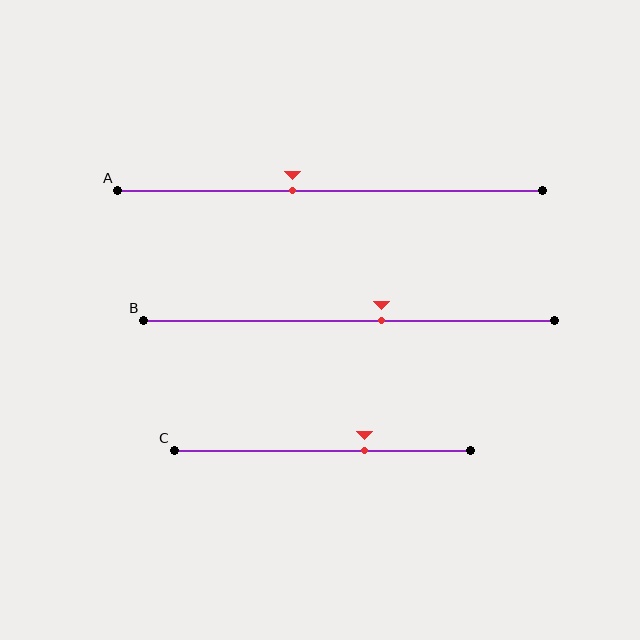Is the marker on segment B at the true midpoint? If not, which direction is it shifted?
No, the marker on segment B is shifted to the right by about 8% of the segment length.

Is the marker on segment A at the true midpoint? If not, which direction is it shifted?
No, the marker on segment A is shifted to the left by about 9% of the segment length.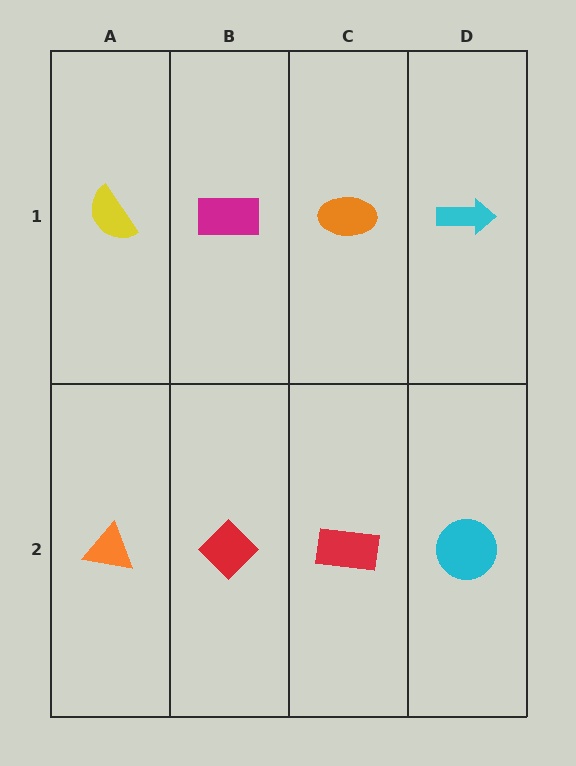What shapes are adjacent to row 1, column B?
A red diamond (row 2, column B), a yellow semicircle (row 1, column A), an orange ellipse (row 1, column C).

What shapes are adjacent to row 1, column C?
A red rectangle (row 2, column C), a magenta rectangle (row 1, column B), a cyan arrow (row 1, column D).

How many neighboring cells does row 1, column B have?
3.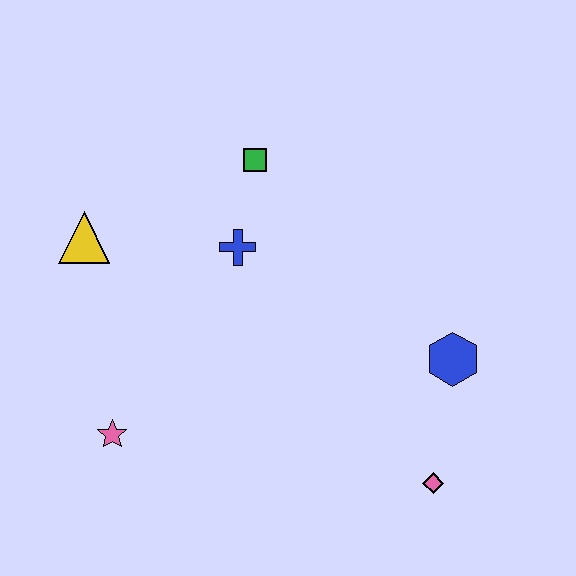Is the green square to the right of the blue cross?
Yes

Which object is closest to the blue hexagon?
The pink diamond is closest to the blue hexagon.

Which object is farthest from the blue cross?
The pink diamond is farthest from the blue cross.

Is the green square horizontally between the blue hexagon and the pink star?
Yes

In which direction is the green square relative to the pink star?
The green square is above the pink star.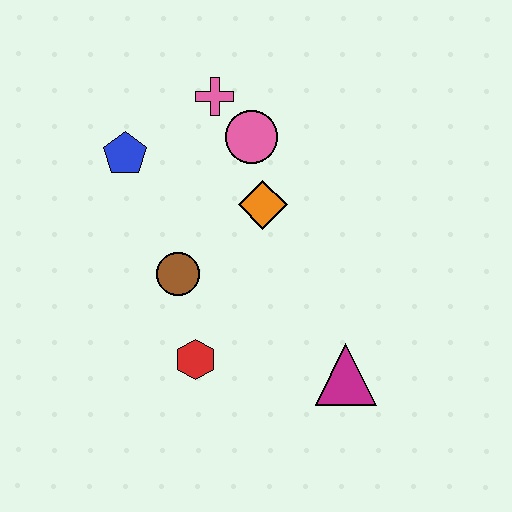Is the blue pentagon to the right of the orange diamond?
No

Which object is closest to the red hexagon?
The brown circle is closest to the red hexagon.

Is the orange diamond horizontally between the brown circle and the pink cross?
No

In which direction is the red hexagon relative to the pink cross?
The red hexagon is below the pink cross.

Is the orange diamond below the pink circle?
Yes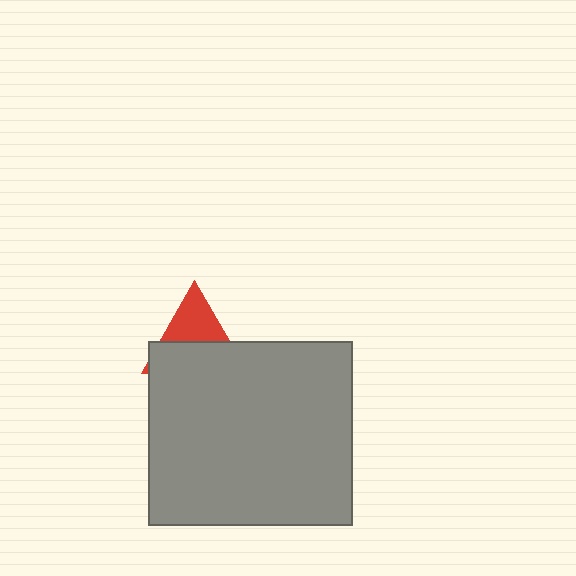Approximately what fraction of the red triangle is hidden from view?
Roughly 56% of the red triangle is hidden behind the gray rectangle.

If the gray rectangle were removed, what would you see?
You would see the complete red triangle.